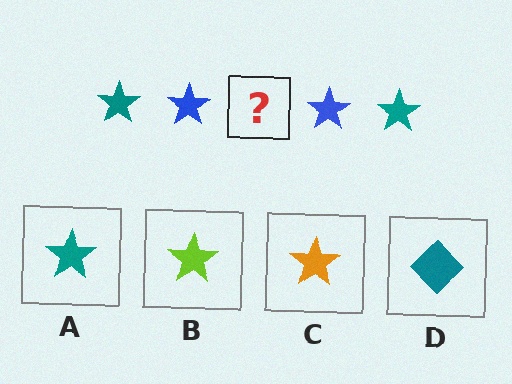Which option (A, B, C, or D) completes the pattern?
A.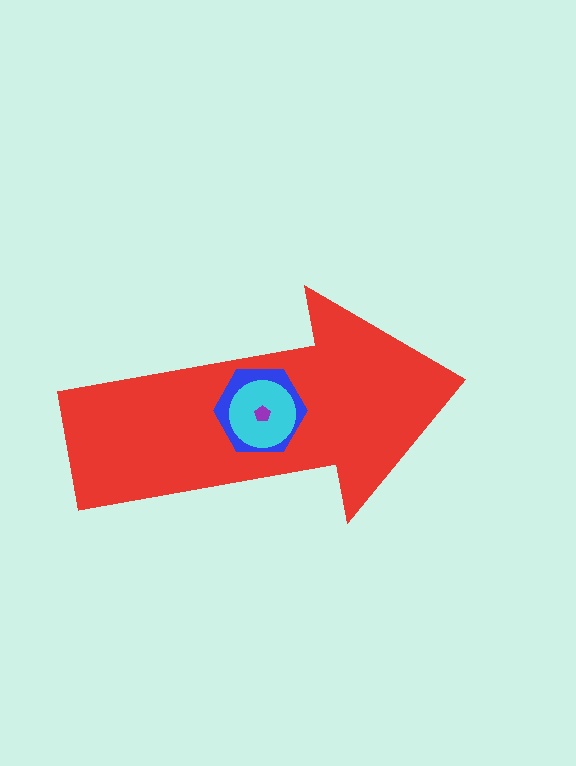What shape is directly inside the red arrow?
The blue hexagon.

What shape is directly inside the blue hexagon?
The cyan circle.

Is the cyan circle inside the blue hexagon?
Yes.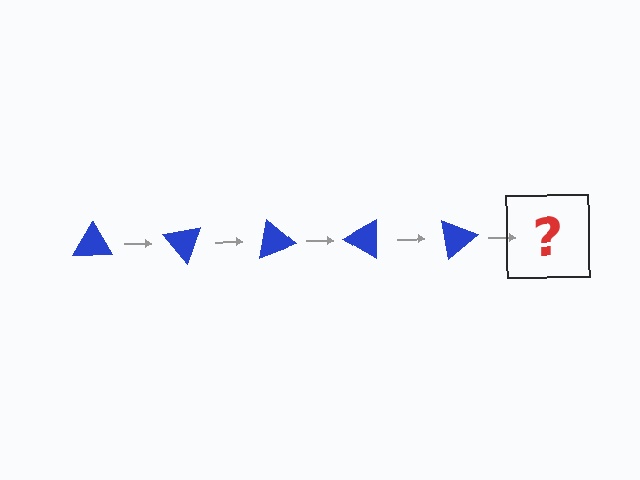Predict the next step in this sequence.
The next step is a blue triangle rotated 250 degrees.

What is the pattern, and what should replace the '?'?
The pattern is that the triangle rotates 50 degrees each step. The '?' should be a blue triangle rotated 250 degrees.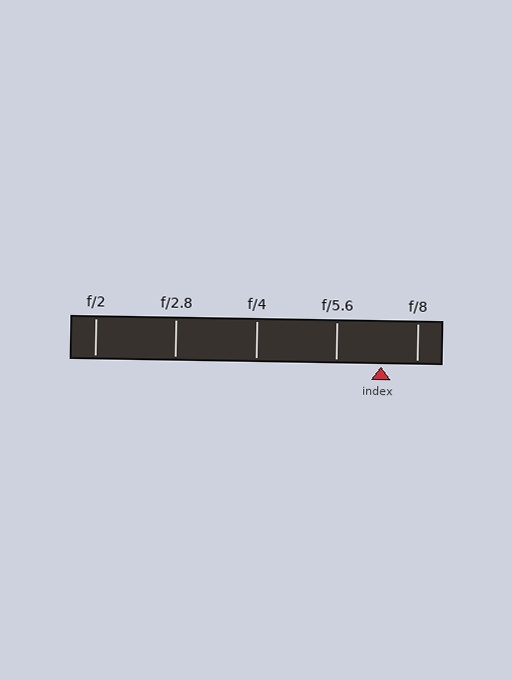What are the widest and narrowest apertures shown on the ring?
The widest aperture shown is f/2 and the narrowest is f/8.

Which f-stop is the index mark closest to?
The index mark is closest to f/8.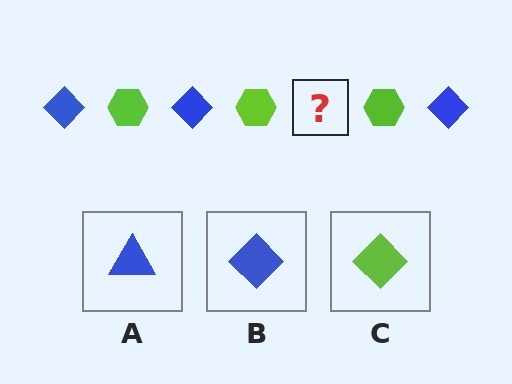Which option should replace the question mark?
Option B.